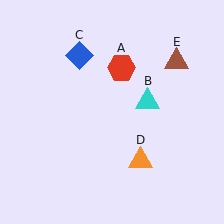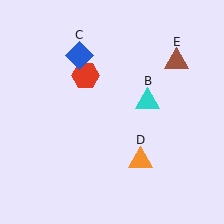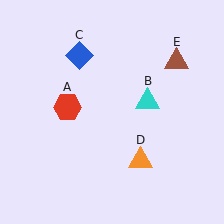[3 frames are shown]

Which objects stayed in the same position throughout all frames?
Cyan triangle (object B) and blue diamond (object C) and orange triangle (object D) and brown triangle (object E) remained stationary.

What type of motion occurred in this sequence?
The red hexagon (object A) rotated counterclockwise around the center of the scene.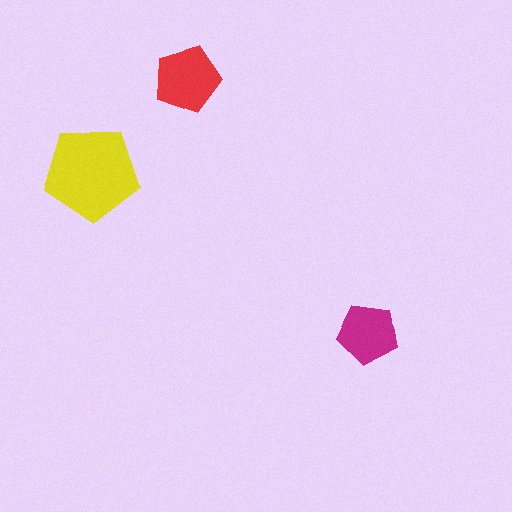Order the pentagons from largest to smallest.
the yellow one, the red one, the magenta one.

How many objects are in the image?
There are 3 objects in the image.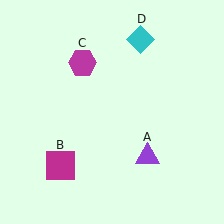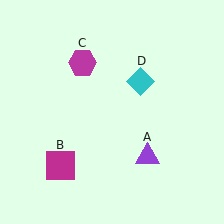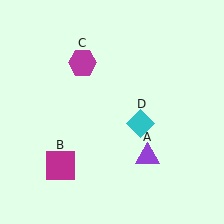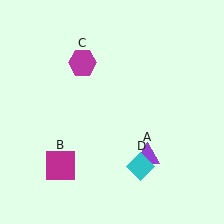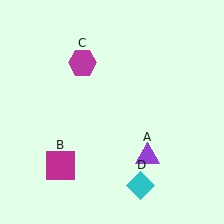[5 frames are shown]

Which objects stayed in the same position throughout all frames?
Purple triangle (object A) and magenta square (object B) and magenta hexagon (object C) remained stationary.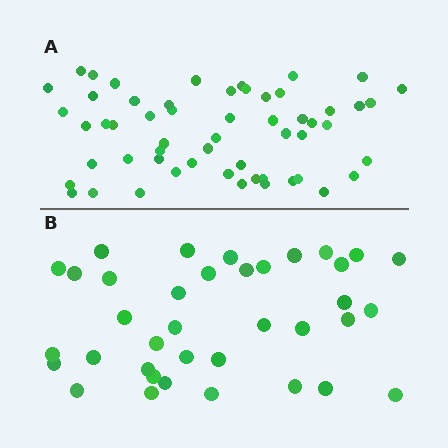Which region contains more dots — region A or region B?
Region A (the top region) has more dots.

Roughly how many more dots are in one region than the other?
Region A has approximately 20 more dots than region B.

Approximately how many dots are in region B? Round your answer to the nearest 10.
About 40 dots. (The exact count is 37, which rounds to 40.)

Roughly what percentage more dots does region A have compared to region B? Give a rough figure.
About 50% more.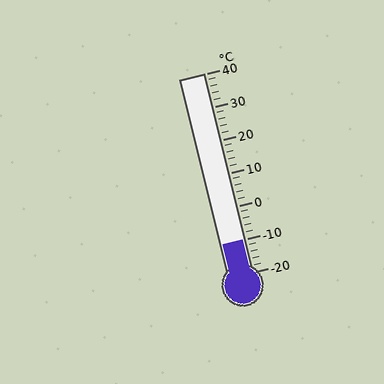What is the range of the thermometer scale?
The thermometer scale ranges from -20°C to 40°C.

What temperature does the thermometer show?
The thermometer shows approximately -10°C.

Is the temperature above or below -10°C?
The temperature is at -10°C.